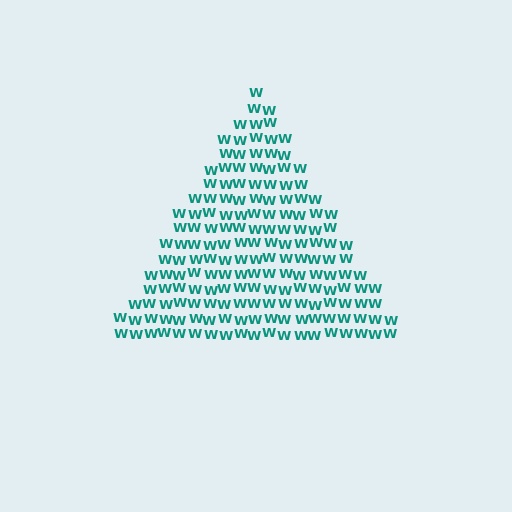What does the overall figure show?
The overall figure shows a triangle.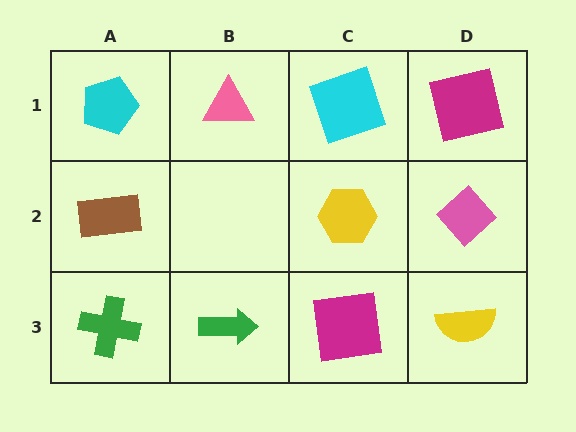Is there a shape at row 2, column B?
No, that cell is empty.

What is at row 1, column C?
A cyan square.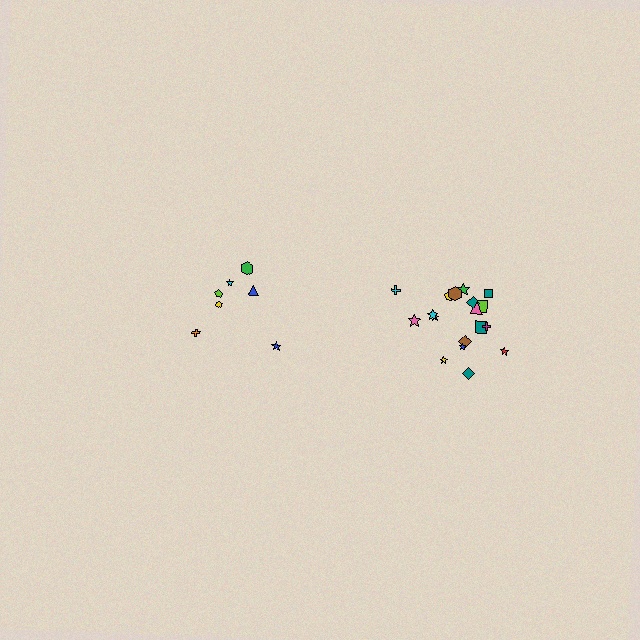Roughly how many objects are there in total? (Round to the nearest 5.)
Roughly 25 objects in total.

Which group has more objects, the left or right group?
The right group.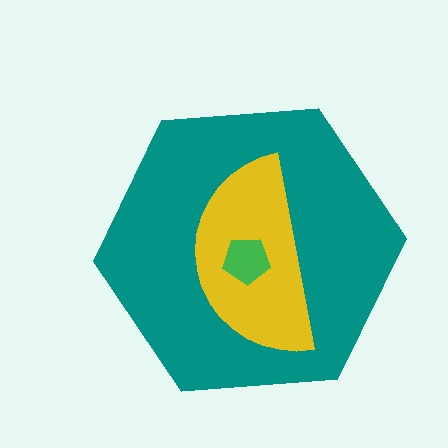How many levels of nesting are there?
3.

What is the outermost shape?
The teal hexagon.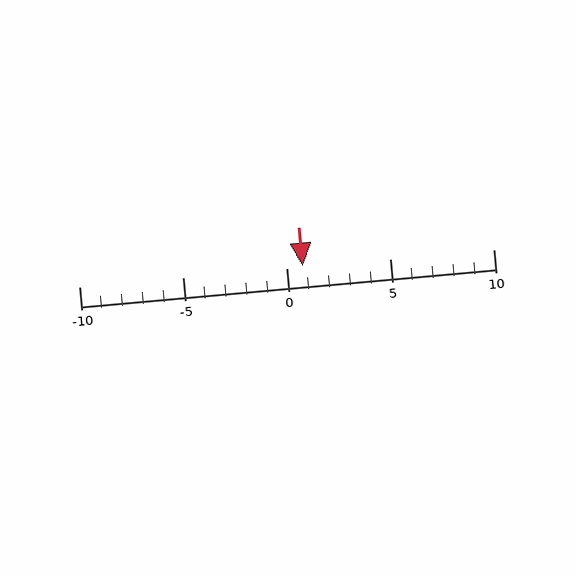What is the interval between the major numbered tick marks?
The major tick marks are spaced 5 units apart.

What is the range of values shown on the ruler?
The ruler shows values from -10 to 10.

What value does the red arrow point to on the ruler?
The red arrow points to approximately 1.